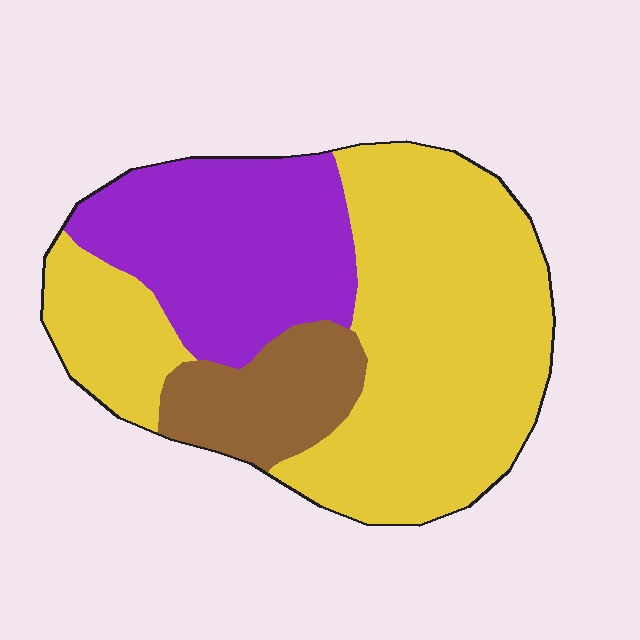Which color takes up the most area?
Yellow, at roughly 60%.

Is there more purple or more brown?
Purple.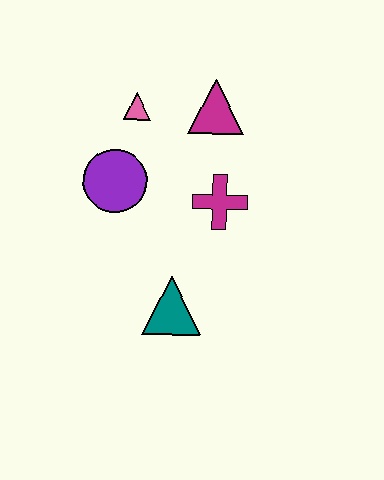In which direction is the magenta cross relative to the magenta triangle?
The magenta cross is below the magenta triangle.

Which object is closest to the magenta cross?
The magenta triangle is closest to the magenta cross.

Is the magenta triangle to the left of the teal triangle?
No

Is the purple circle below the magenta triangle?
Yes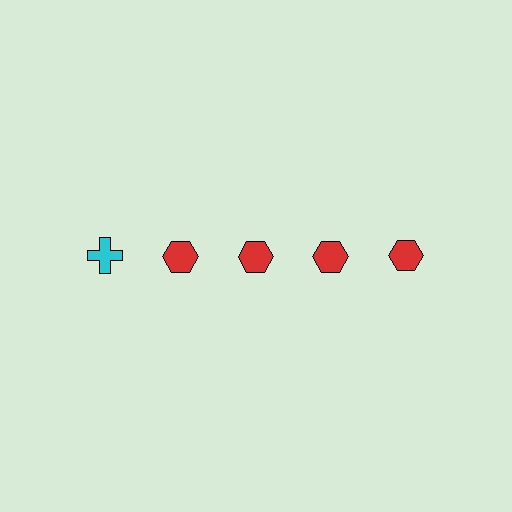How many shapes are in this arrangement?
There are 5 shapes arranged in a grid pattern.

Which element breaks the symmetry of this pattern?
The cyan cross in the top row, leftmost column breaks the symmetry. All other shapes are red hexagons.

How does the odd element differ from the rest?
It differs in both color (cyan instead of red) and shape (cross instead of hexagon).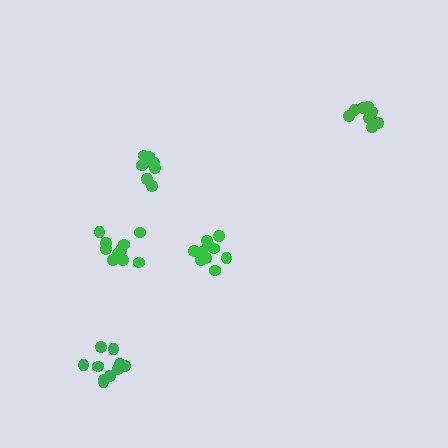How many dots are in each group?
Group 1: 9 dots, Group 2: 10 dots, Group 3: 10 dots, Group 4: 11 dots, Group 5: 11 dots (51 total).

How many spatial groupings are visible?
There are 5 spatial groupings.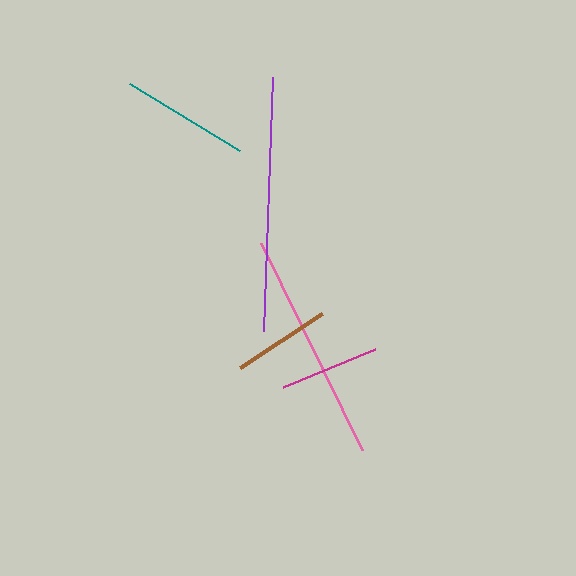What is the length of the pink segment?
The pink segment is approximately 230 pixels long.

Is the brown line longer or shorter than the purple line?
The purple line is longer than the brown line.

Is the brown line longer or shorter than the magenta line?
The magenta line is longer than the brown line.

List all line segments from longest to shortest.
From longest to shortest: purple, pink, teal, magenta, brown.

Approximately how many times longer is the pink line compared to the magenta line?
The pink line is approximately 2.3 times the length of the magenta line.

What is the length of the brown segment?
The brown segment is approximately 98 pixels long.